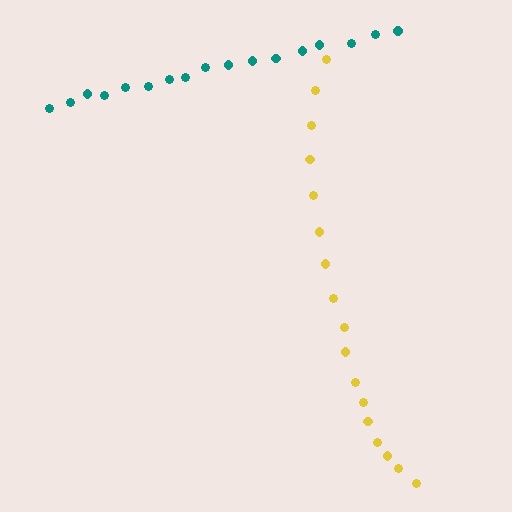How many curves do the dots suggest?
There are 2 distinct paths.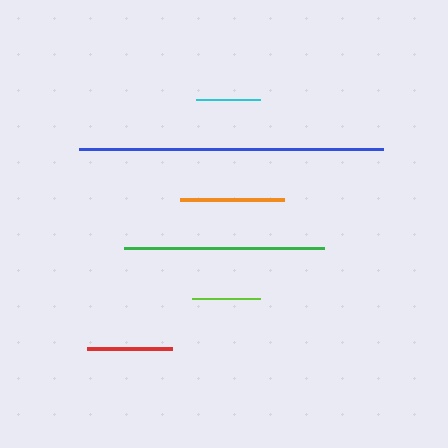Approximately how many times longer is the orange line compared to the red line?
The orange line is approximately 1.2 times the length of the red line.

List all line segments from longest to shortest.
From longest to shortest: blue, green, orange, red, lime, cyan.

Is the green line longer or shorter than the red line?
The green line is longer than the red line.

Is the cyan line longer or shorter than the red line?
The red line is longer than the cyan line.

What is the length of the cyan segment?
The cyan segment is approximately 63 pixels long.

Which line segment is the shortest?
The cyan line is the shortest at approximately 63 pixels.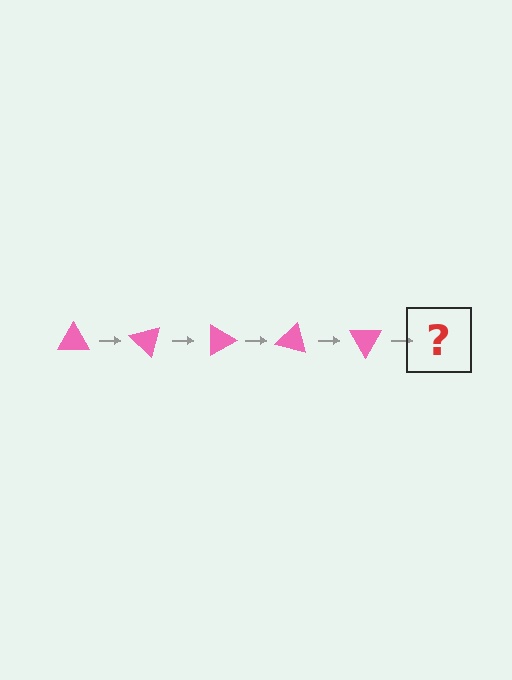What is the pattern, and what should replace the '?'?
The pattern is that the triangle rotates 45 degrees each step. The '?' should be a pink triangle rotated 225 degrees.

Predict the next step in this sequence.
The next step is a pink triangle rotated 225 degrees.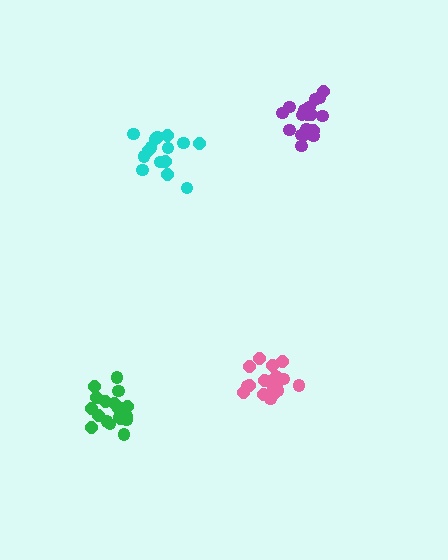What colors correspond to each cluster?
The clusters are colored: pink, purple, green, cyan.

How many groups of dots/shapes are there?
There are 4 groups.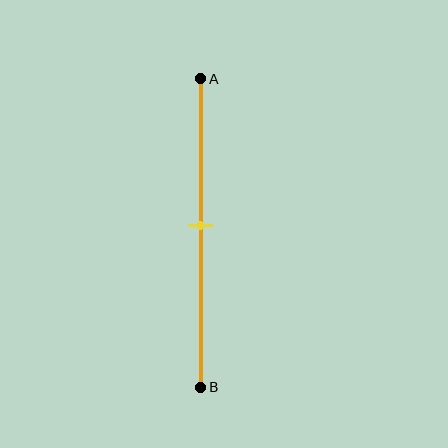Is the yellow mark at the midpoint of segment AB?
Yes, the mark is approximately at the midpoint.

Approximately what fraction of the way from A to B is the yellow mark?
The yellow mark is approximately 50% of the way from A to B.